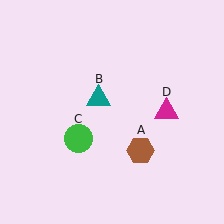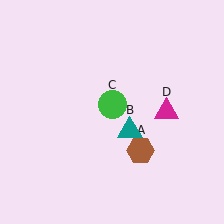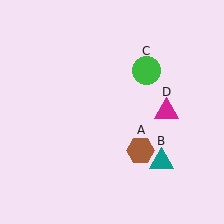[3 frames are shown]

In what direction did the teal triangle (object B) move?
The teal triangle (object B) moved down and to the right.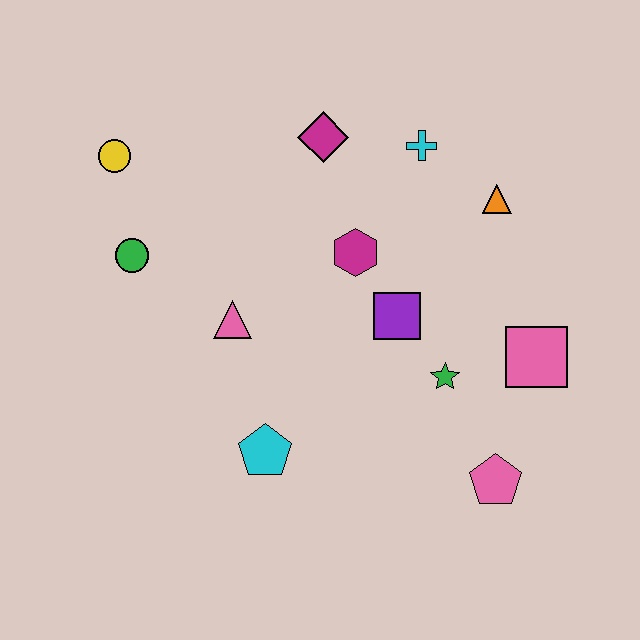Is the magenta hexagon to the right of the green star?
No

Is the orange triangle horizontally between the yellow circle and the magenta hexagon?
No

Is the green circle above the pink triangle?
Yes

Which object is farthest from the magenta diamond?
The pink pentagon is farthest from the magenta diamond.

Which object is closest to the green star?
The purple square is closest to the green star.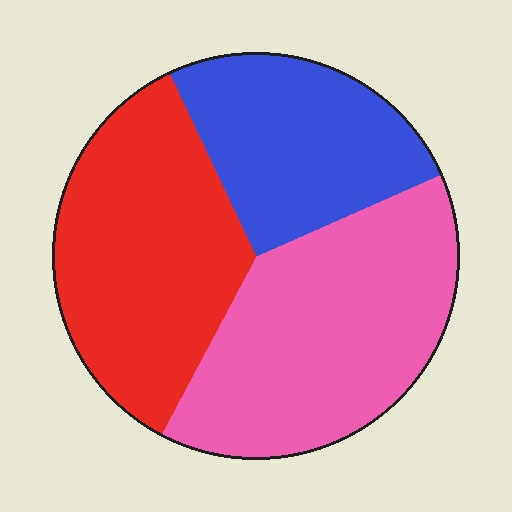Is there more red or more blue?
Red.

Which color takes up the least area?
Blue, at roughly 25%.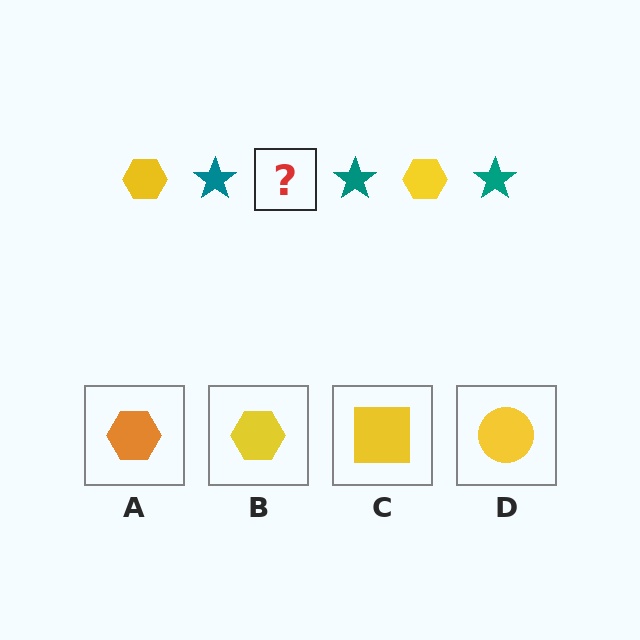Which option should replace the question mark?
Option B.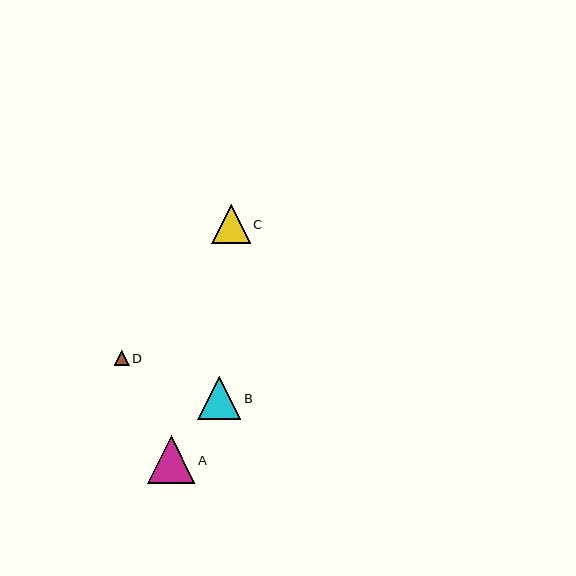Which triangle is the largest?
Triangle A is the largest with a size of approximately 48 pixels.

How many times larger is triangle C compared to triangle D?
Triangle C is approximately 2.6 times the size of triangle D.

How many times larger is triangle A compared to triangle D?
Triangle A is approximately 3.1 times the size of triangle D.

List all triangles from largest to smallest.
From largest to smallest: A, B, C, D.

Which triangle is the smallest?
Triangle D is the smallest with a size of approximately 15 pixels.